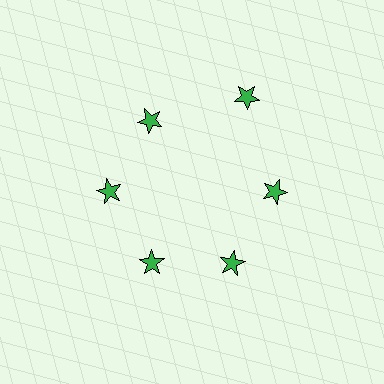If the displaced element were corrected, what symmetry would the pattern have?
It would have 6-fold rotational symmetry — the pattern would map onto itself every 60 degrees.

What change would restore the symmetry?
The symmetry would be restored by moving it inward, back onto the ring so that all 6 stars sit at equal angles and equal distance from the center.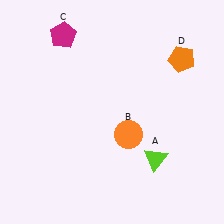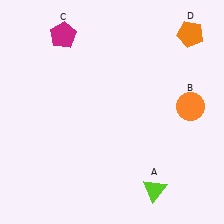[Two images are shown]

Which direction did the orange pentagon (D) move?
The orange pentagon (D) moved up.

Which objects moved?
The objects that moved are: the lime triangle (A), the orange circle (B), the orange pentagon (D).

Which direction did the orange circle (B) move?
The orange circle (B) moved right.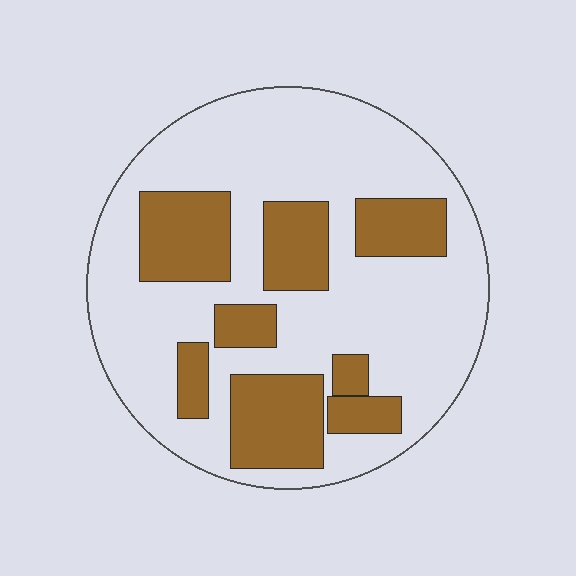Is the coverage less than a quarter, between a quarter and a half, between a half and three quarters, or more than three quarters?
Between a quarter and a half.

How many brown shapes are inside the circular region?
8.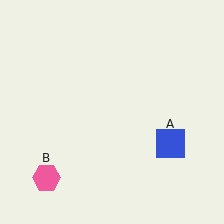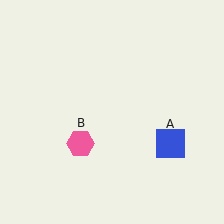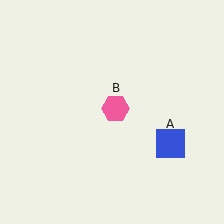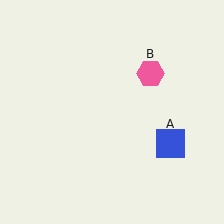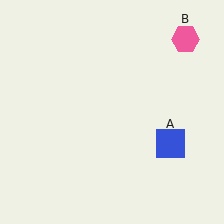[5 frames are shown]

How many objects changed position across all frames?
1 object changed position: pink hexagon (object B).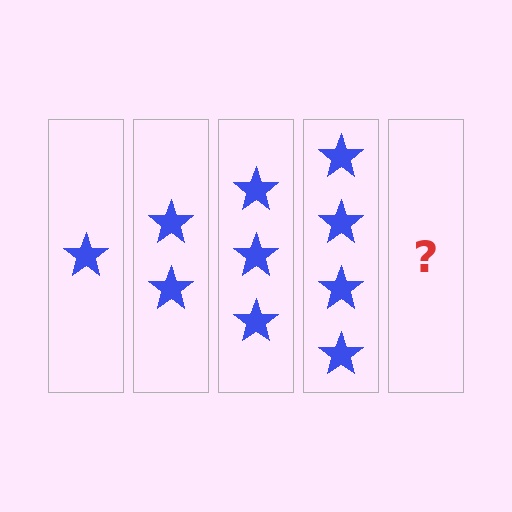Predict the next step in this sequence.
The next step is 5 stars.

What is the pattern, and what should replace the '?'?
The pattern is that each step adds one more star. The '?' should be 5 stars.